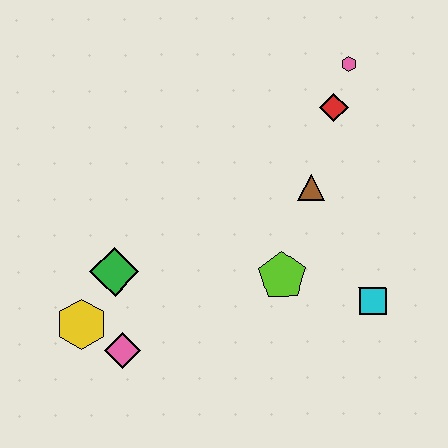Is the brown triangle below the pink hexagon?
Yes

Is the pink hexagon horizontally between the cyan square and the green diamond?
Yes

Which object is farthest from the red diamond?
The yellow hexagon is farthest from the red diamond.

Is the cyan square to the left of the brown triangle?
No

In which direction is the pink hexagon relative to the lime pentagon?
The pink hexagon is above the lime pentagon.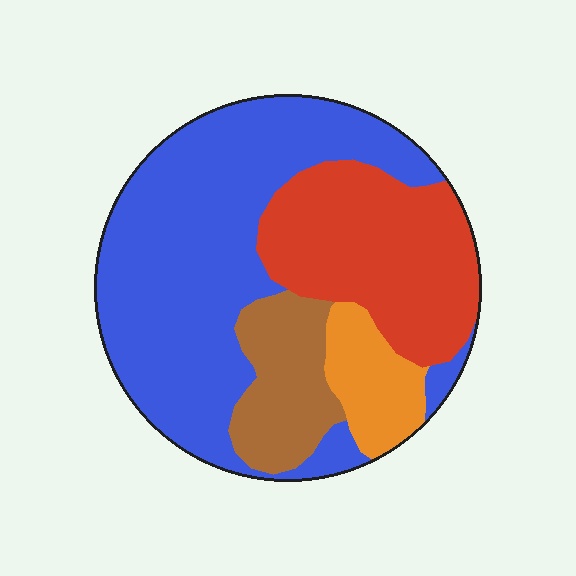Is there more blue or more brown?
Blue.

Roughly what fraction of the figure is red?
Red covers 27% of the figure.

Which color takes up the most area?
Blue, at roughly 50%.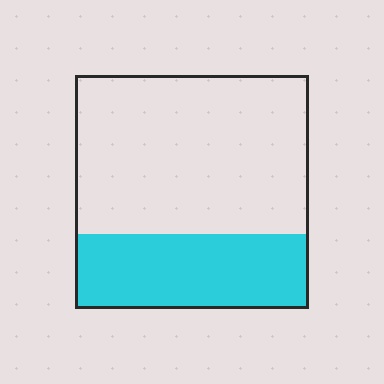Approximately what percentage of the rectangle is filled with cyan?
Approximately 30%.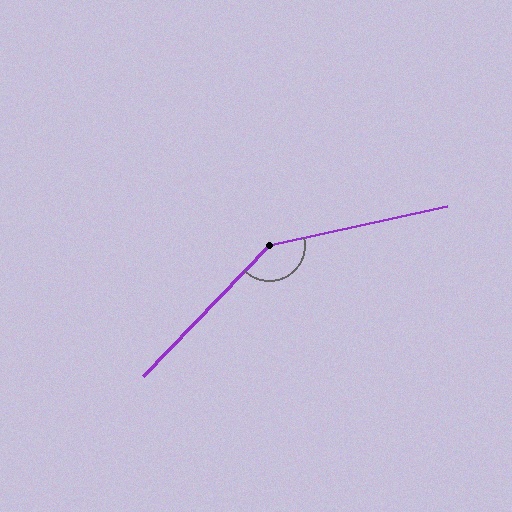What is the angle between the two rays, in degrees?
Approximately 146 degrees.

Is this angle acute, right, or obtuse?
It is obtuse.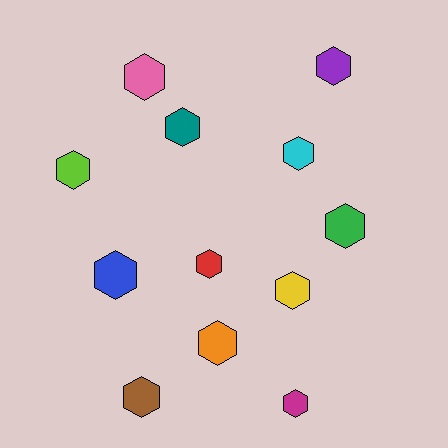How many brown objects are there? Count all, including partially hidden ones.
There is 1 brown object.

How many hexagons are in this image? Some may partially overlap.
There are 12 hexagons.